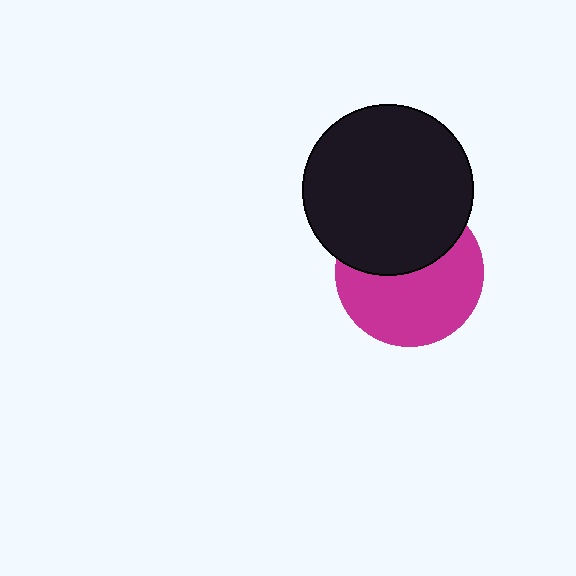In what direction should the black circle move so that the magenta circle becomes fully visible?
The black circle should move up. That is the shortest direction to clear the overlap and leave the magenta circle fully visible.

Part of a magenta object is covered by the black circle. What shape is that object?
It is a circle.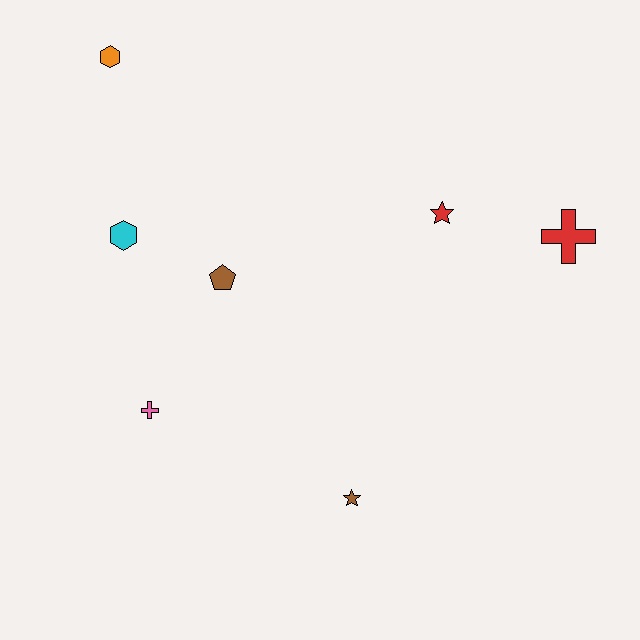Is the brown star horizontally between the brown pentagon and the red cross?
Yes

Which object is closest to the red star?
The red cross is closest to the red star.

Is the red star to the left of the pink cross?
No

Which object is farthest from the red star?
The orange hexagon is farthest from the red star.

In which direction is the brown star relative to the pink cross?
The brown star is to the right of the pink cross.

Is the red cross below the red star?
Yes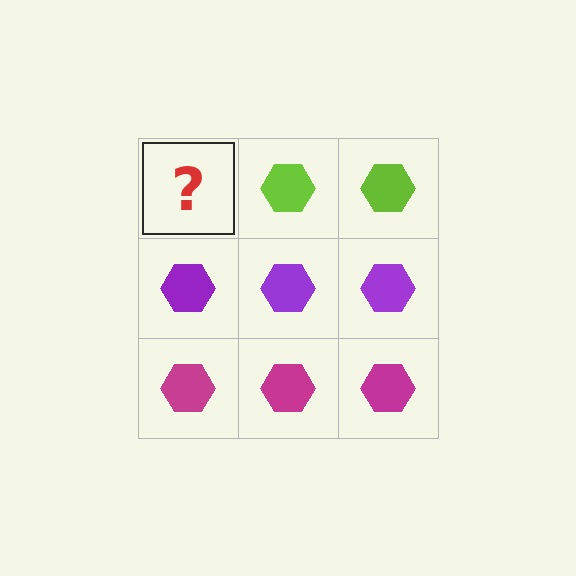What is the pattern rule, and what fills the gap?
The rule is that each row has a consistent color. The gap should be filled with a lime hexagon.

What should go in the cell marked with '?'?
The missing cell should contain a lime hexagon.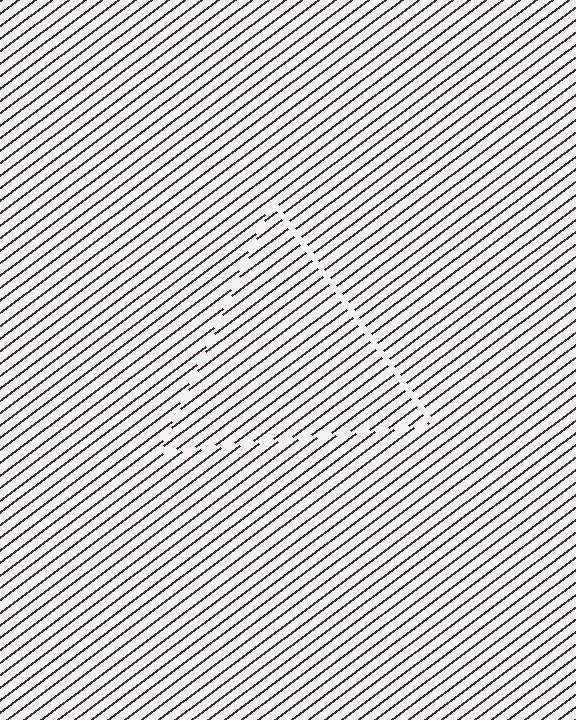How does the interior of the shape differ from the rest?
The interior of the shape contains the same grating, shifted by half a period — the contour is defined by the phase discontinuity where line-ends from the inner and outer gratings abut.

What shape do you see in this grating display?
An illusory triangle. The interior of the shape contains the same grating, shifted by half a period — the contour is defined by the phase discontinuity where line-ends from the inner and outer gratings abut.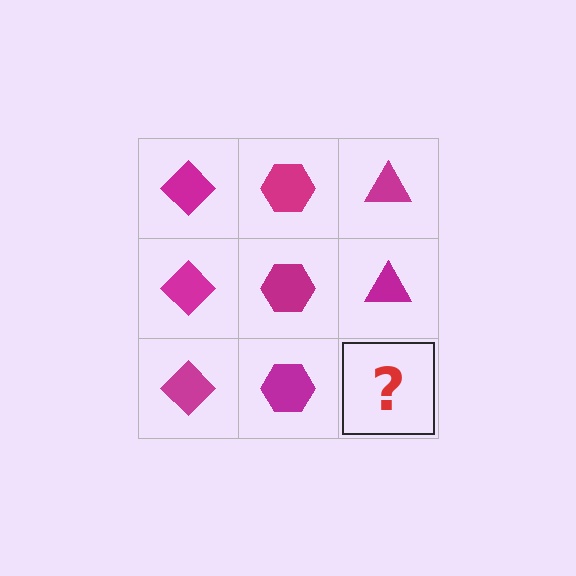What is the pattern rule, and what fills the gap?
The rule is that each column has a consistent shape. The gap should be filled with a magenta triangle.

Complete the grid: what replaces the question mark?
The question mark should be replaced with a magenta triangle.